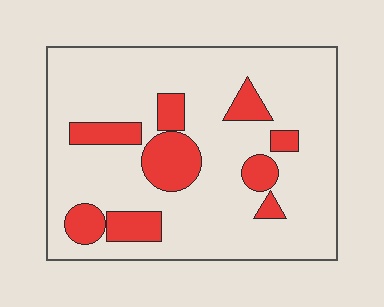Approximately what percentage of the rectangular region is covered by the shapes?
Approximately 20%.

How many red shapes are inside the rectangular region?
9.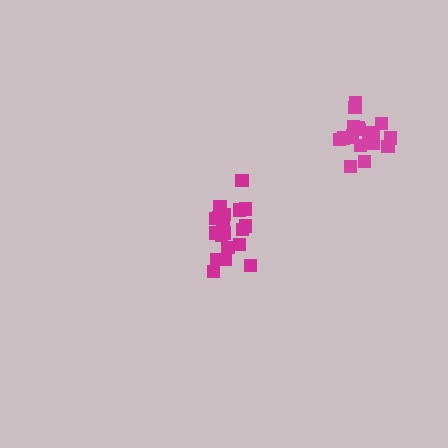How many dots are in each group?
Group 1: 19 dots, Group 2: 19 dots (38 total).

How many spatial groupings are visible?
There are 2 spatial groupings.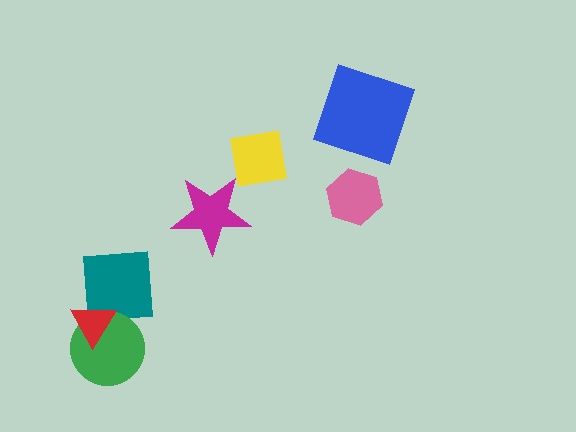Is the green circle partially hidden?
Yes, it is partially covered by another shape.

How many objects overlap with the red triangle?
2 objects overlap with the red triangle.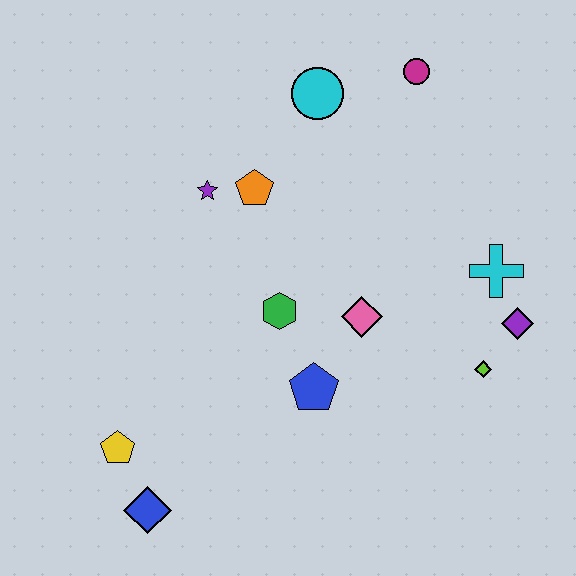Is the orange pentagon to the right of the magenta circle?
No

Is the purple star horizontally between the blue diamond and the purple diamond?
Yes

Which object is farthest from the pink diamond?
The blue diamond is farthest from the pink diamond.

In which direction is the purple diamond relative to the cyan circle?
The purple diamond is below the cyan circle.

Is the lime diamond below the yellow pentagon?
No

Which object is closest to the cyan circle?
The magenta circle is closest to the cyan circle.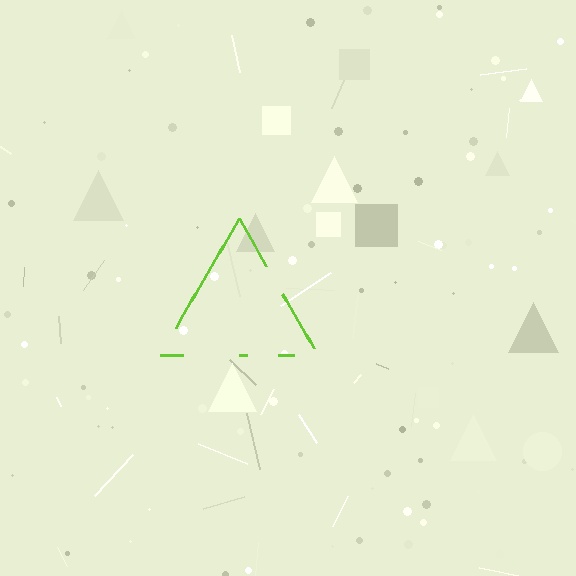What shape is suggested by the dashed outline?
The dashed outline suggests a triangle.